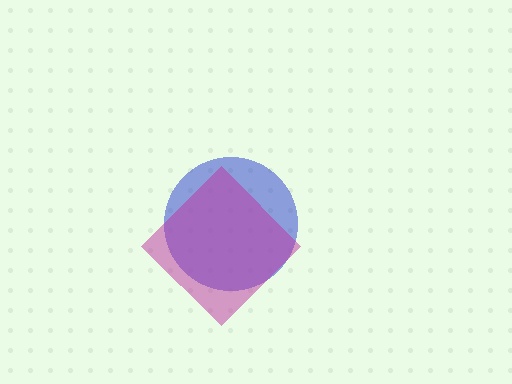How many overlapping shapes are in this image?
There are 2 overlapping shapes in the image.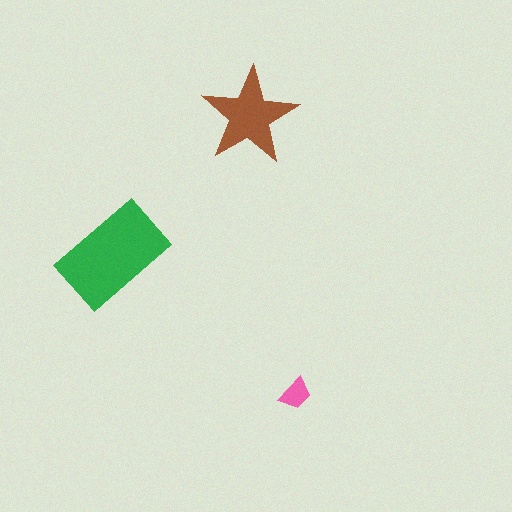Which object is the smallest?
The pink trapezoid.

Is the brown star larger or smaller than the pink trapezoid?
Larger.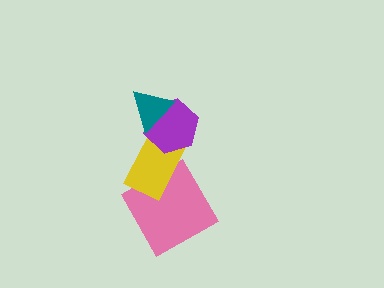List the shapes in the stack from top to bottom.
From top to bottom: the teal triangle, the purple hexagon, the yellow rectangle, the pink square.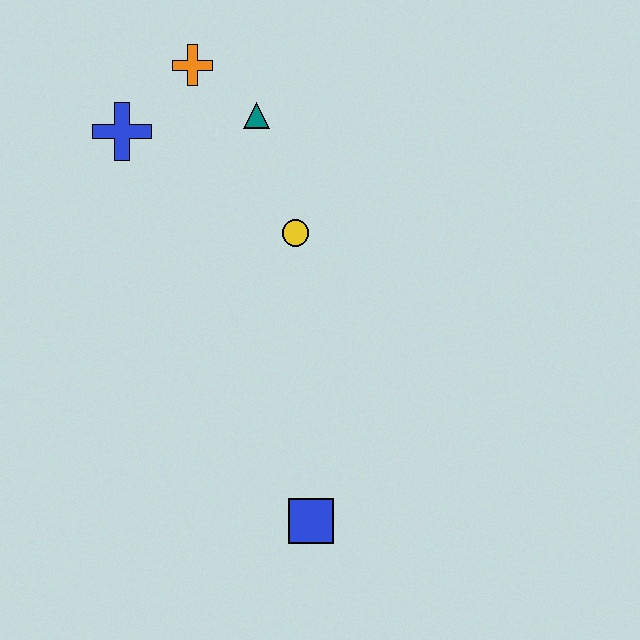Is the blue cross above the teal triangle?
No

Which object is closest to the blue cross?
The orange cross is closest to the blue cross.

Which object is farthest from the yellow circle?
The blue square is farthest from the yellow circle.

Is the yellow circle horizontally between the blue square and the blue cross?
Yes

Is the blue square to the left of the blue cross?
No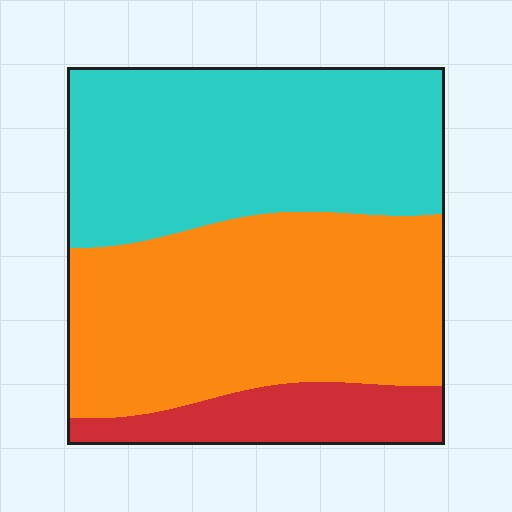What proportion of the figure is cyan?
Cyan takes up about two fifths (2/5) of the figure.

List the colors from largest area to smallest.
From largest to smallest: orange, cyan, red.